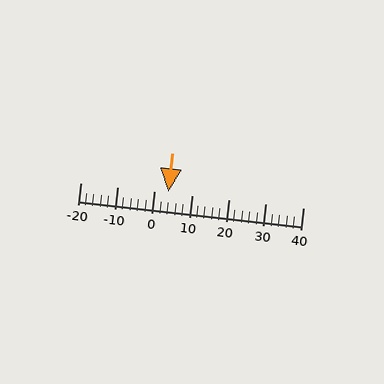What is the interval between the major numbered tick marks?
The major tick marks are spaced 10 units apart.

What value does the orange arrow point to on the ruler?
The orange arrow points to approximately 4.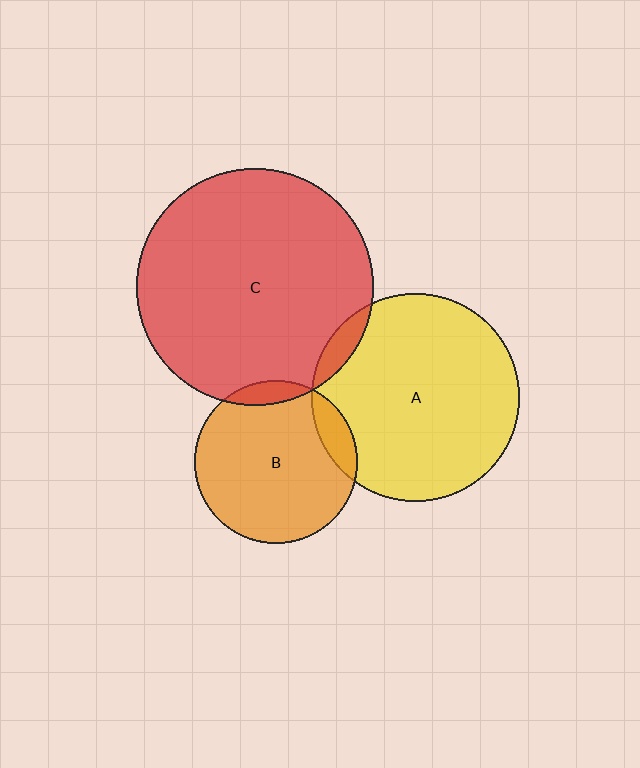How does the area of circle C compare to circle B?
Approximately 2.1 times.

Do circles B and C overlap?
Yes.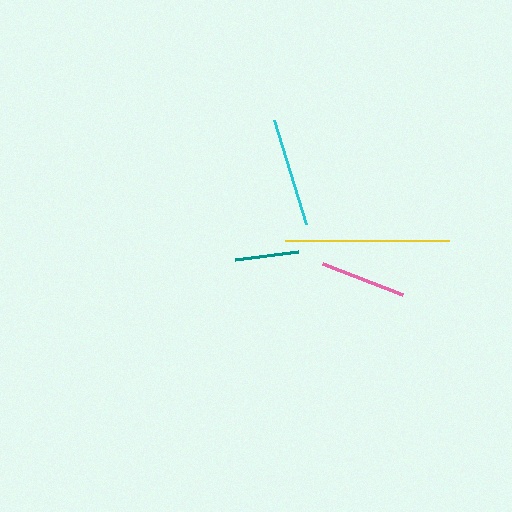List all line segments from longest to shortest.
From longest to shortest: yellow, cyan, pink, teal.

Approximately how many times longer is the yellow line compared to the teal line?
The yellow line is approximately 2.6 times the length of the teal line.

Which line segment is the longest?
The yellow line is the longest at approximately 164 pixels.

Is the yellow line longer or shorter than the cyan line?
The yellow line is longer than the cyan line.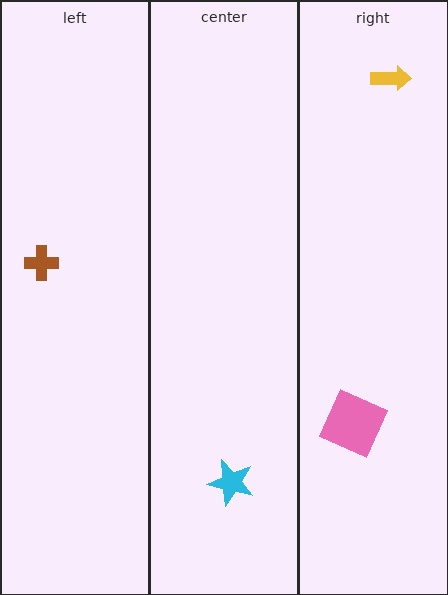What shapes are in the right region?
The pink square, the yellow arrow.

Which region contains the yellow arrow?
The right region.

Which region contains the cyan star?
The center region.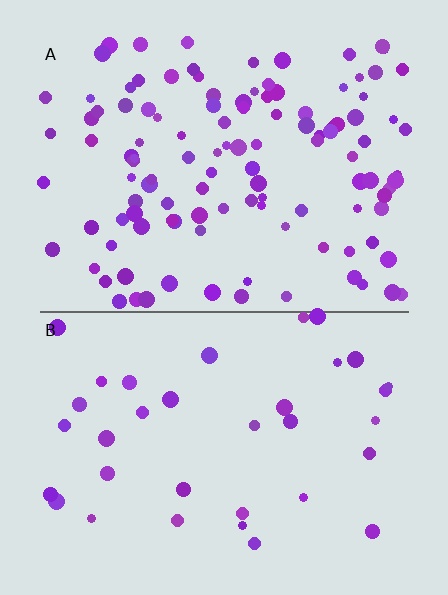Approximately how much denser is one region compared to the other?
Approximately 3.3× — region A over region B.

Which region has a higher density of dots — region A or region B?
A (the top).